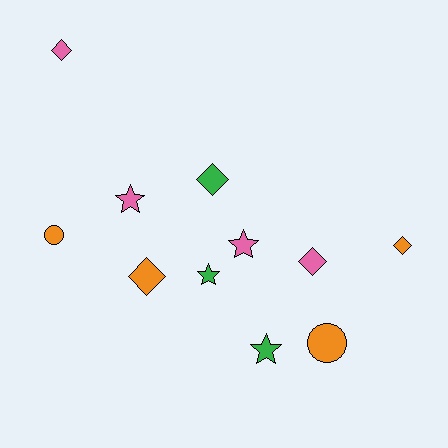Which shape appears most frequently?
Diamond, with 5 objects.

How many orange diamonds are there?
There are 2 orange diamonds.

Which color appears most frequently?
Orange, with 4 objects.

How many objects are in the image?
There are 11 objects.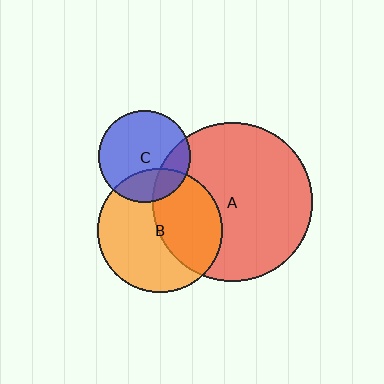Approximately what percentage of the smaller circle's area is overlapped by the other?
Approximately 45%.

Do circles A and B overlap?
Yes.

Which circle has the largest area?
Circle A (red).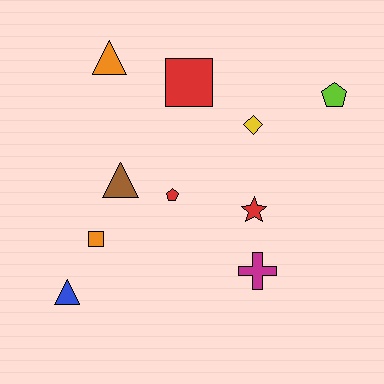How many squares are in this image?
There are 2 squares.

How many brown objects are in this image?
There is 1 brown object.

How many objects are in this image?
There are 10 objects.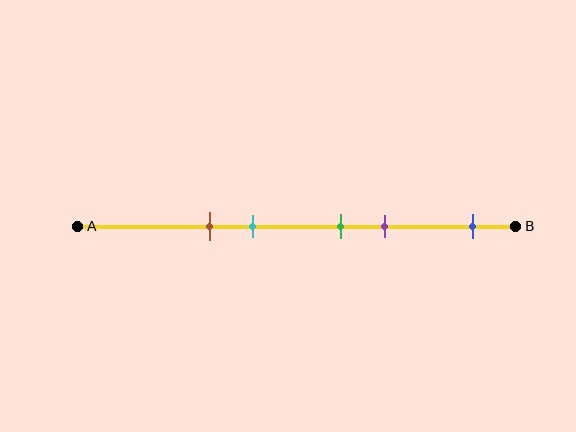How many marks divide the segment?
There are 5 marks dividing the segment.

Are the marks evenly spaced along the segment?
No, the marks are not evenly spaced.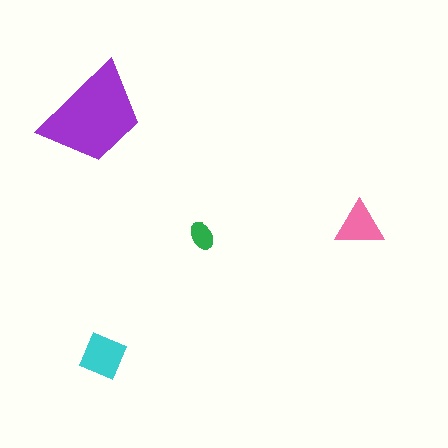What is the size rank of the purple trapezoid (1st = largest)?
1st.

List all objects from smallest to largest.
The green ellipse, the pink triangle, the cyan diamond, the purple trapezoid.